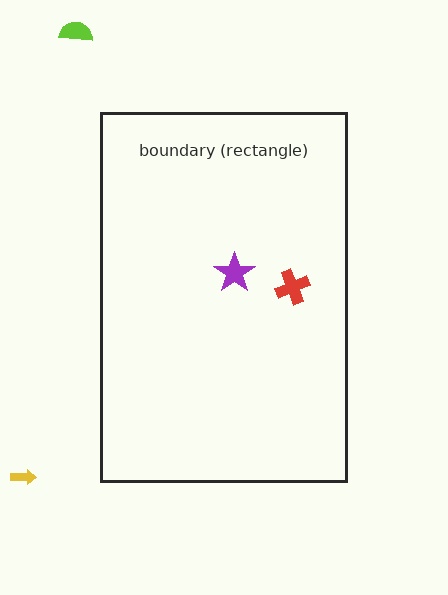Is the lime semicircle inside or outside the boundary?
Outside.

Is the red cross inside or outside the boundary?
Inside.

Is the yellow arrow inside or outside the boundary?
Outside.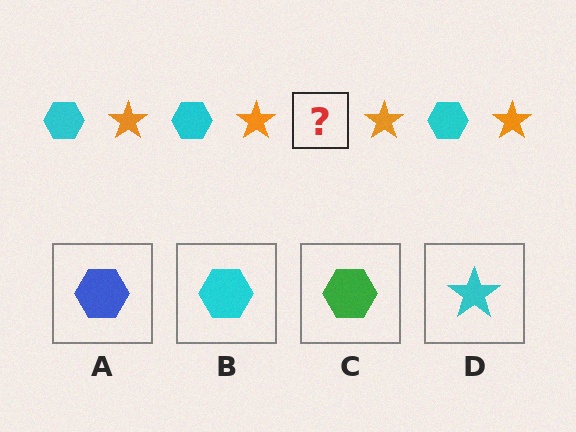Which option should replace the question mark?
Option B.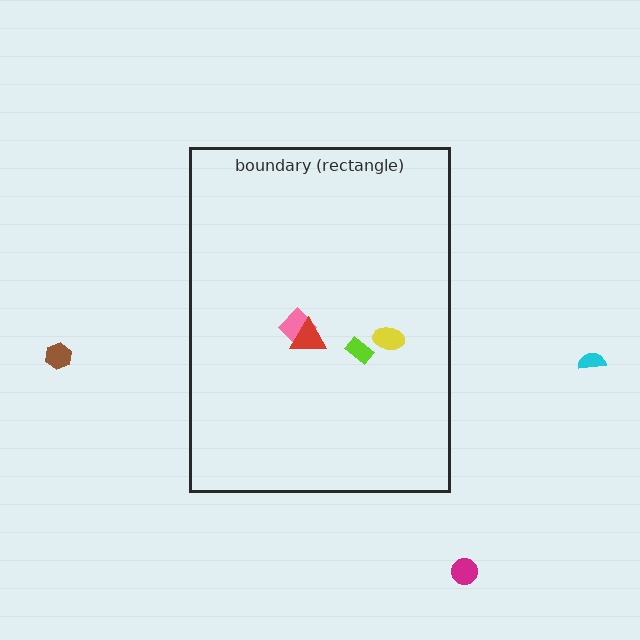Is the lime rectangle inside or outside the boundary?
Inside.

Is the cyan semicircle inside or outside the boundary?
Outside.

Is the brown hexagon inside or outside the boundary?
Outside.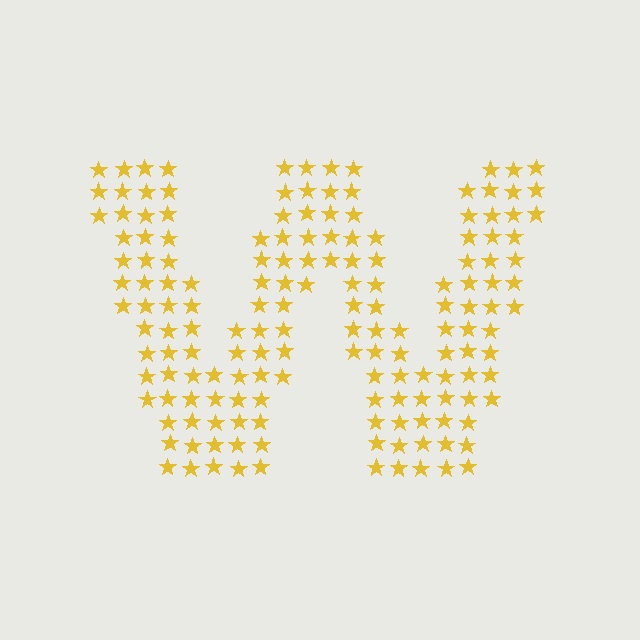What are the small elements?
The small elements are stars.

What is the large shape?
The large shape is the letter W.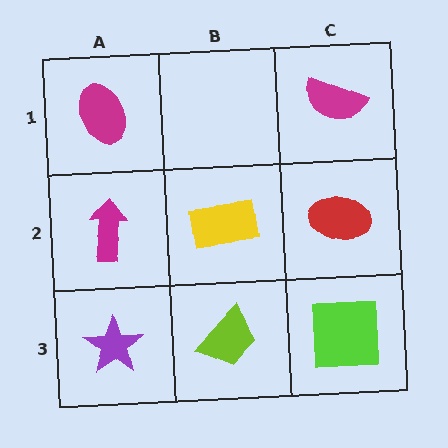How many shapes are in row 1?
2 shapes.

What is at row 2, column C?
A red ellipse.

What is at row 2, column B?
A yellow rectangle.